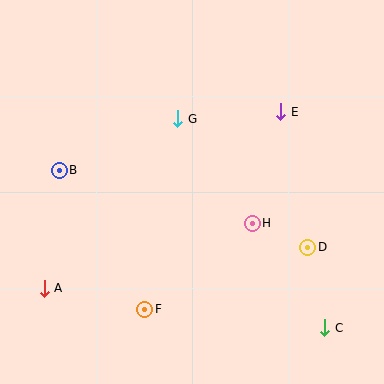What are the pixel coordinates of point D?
Point D is at (308, 247).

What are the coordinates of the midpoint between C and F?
The midpoint between C and F is at (235, 318).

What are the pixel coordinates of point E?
Point E is at (281, 112).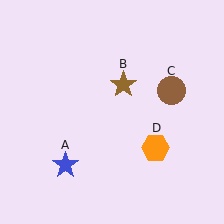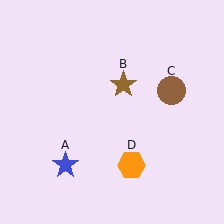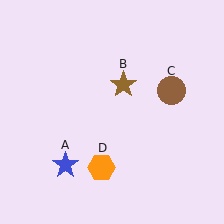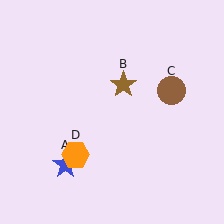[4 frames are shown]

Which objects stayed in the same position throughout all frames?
Blue star (object A) and brown star (object B) and brown circle (object C) remained stationary.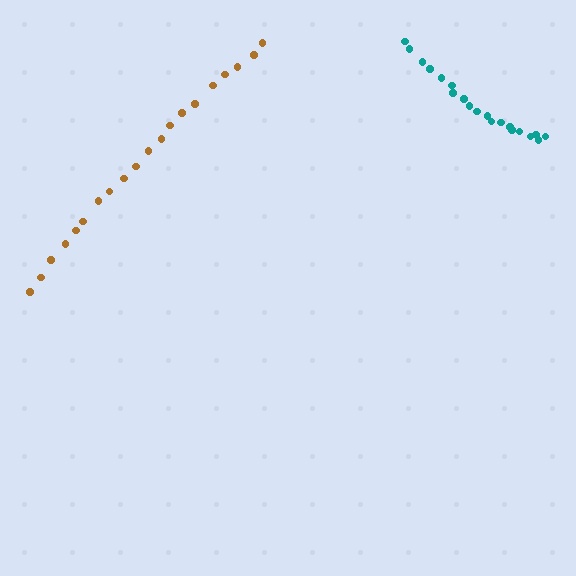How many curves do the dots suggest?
There are 2 distinct paths.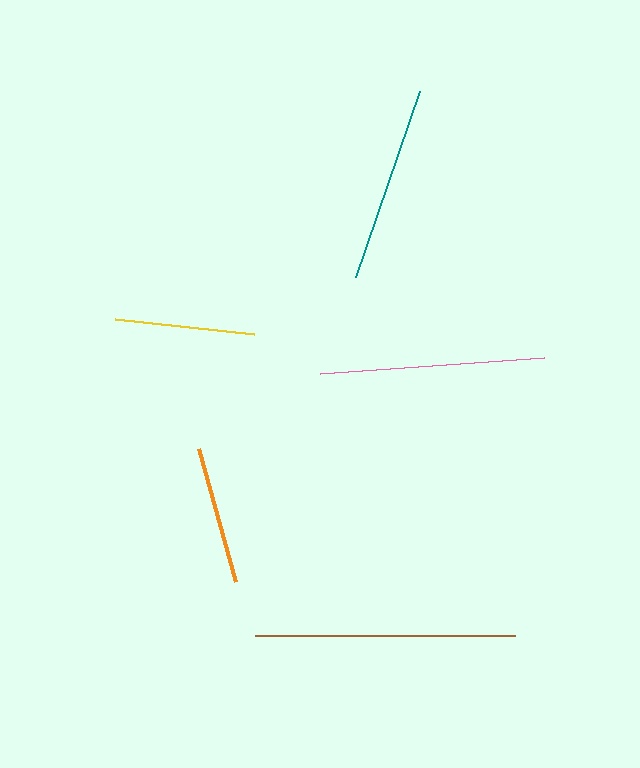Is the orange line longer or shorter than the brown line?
The brown line is longer than the orange line.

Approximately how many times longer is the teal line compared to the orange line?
The teal line is approximately 1.4 times the length of the orange line.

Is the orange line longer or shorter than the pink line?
The pink line is longer than the orange line.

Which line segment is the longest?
The brown line is the longest at approximately 261 pixels.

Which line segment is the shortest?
The orange line is the shortest at approximately 139 pixels.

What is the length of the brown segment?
The brown segment is approximately 261 pixels long.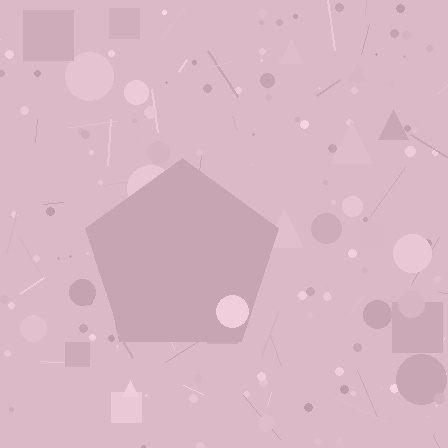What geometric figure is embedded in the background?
A pentagon is embedded in the background.